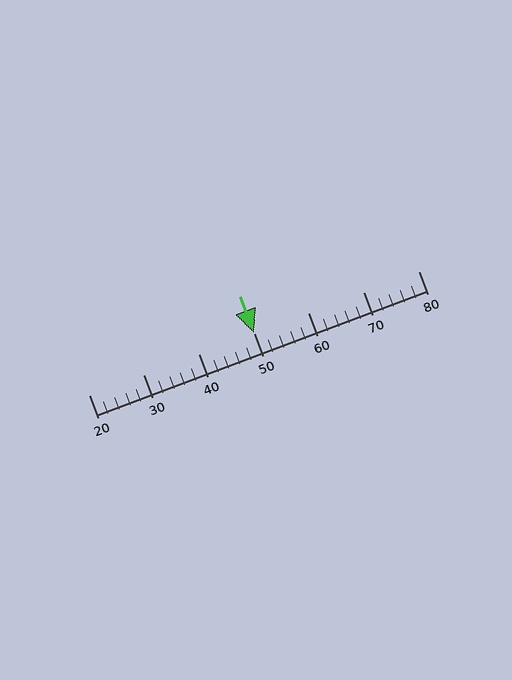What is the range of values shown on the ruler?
The ruler shows values from 20 to 80.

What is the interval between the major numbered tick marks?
The major tick marks are spaced 10 units apart.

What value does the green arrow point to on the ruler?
The green arrow points to approximately 50.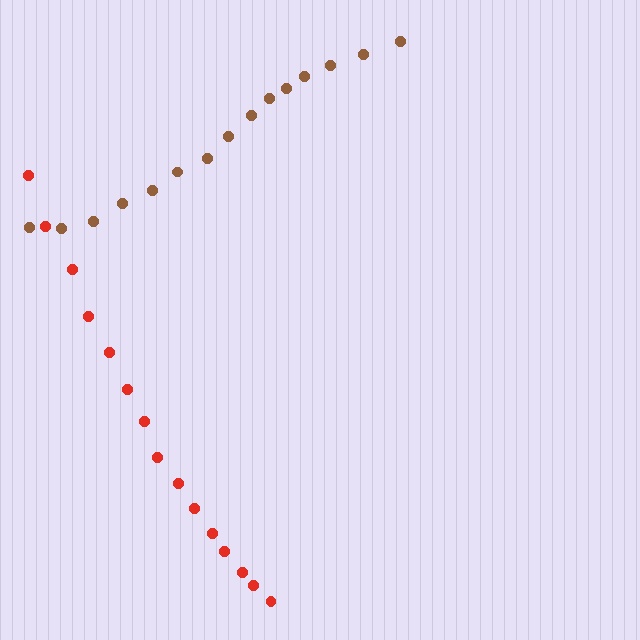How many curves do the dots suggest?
There are 2 distinct paths.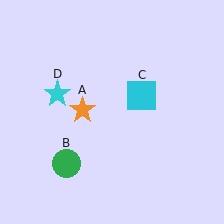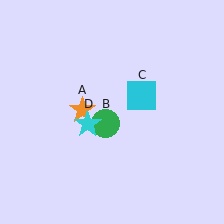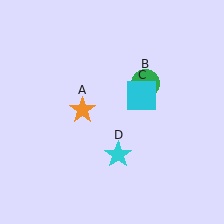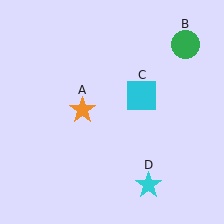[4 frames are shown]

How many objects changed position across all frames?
2 objects changed position: green circle (object B), cyan star (object D).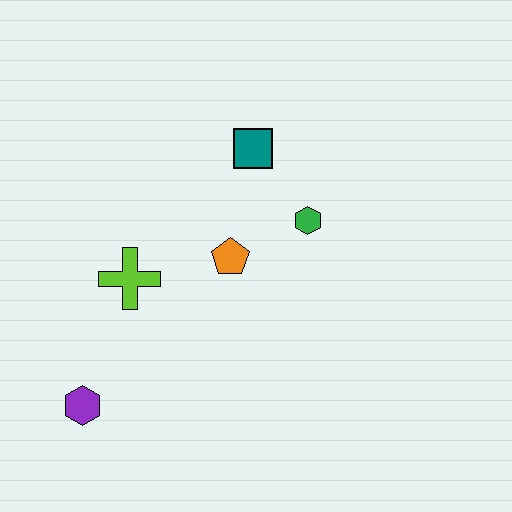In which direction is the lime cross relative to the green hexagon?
The lime cross is to the left of the green hexagon.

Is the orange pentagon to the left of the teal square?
Yes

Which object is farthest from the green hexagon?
The purple hexagon is farthest from the green hexagon.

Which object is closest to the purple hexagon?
The lime cross is closest to the purple hexagon.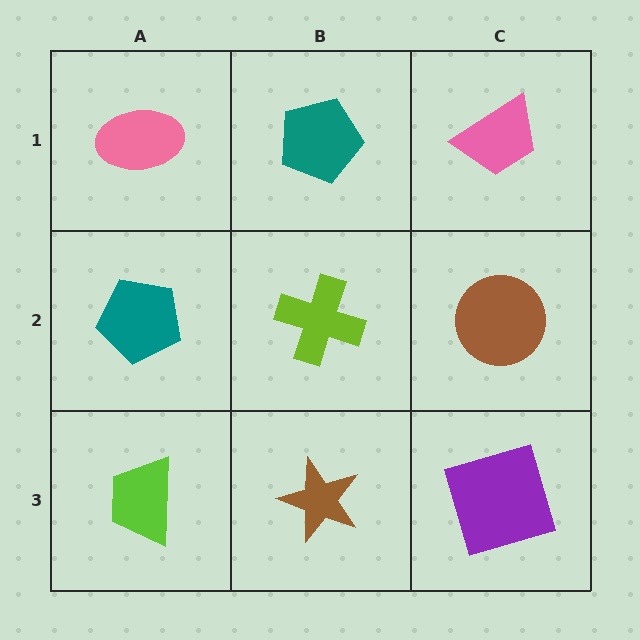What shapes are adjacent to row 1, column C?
A brown circle (row 2, column C), a teal pentagon (row 1, column B).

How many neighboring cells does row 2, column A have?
3.